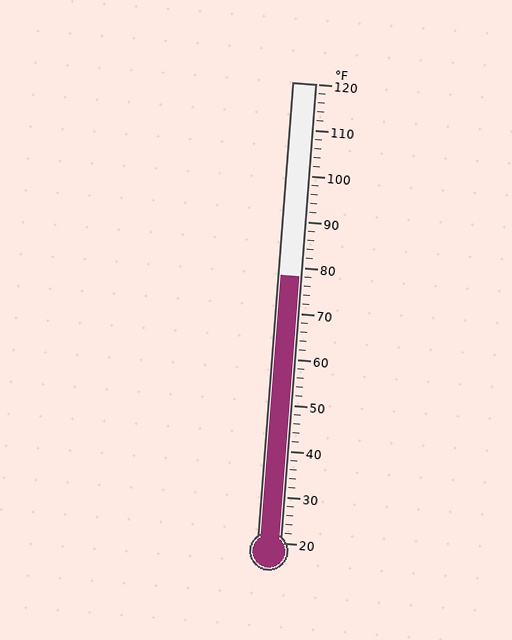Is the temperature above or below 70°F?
The temperature is above 70°F.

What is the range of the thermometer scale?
The thermometer scale ranges from 20°F to 120°F.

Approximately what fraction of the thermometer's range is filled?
The thermometer is filled to approximately 60% of its range.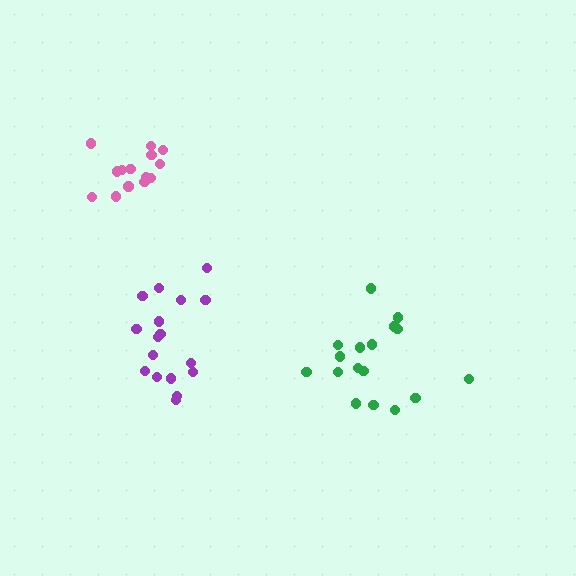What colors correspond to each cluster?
The clusters are colored: green, purple, pink.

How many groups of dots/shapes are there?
There are 3 groups.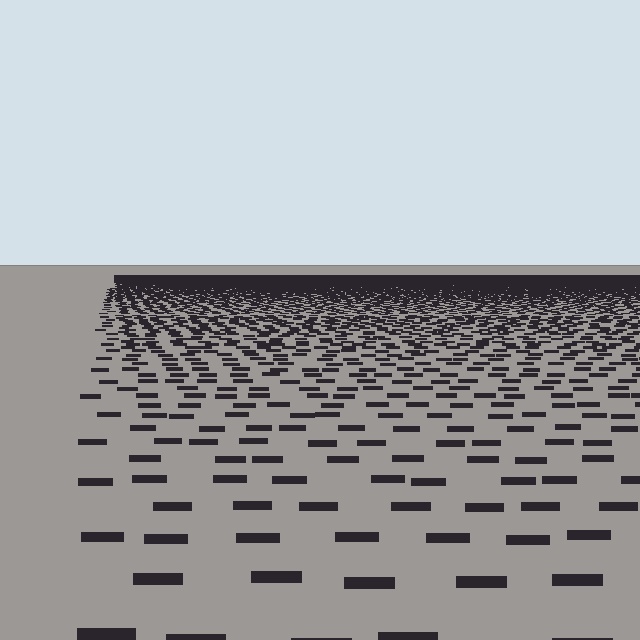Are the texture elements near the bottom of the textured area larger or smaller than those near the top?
Larger. Near the bottom, elements are closer to the viewer and appear at a bigger on-screen size.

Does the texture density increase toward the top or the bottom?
Density increases toward the top.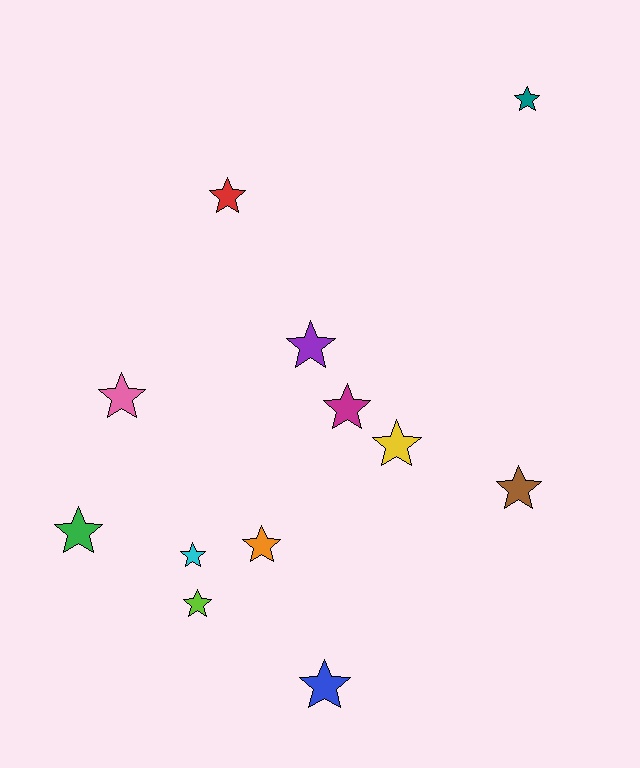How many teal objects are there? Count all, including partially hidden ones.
There is 1 teal object.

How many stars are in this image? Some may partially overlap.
There are 12 stars.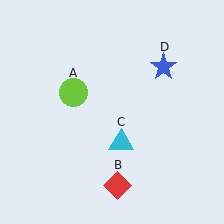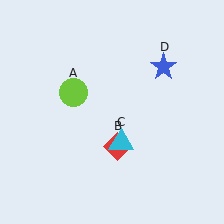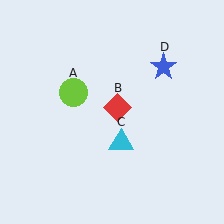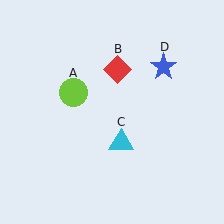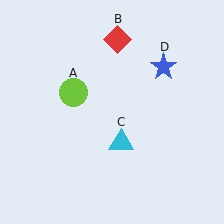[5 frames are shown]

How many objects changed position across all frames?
1 object changed position: red diamond (object B).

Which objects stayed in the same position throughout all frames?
Lime circle (object A) and cyan triangle (object C) and blue star (object D) remained stationary.